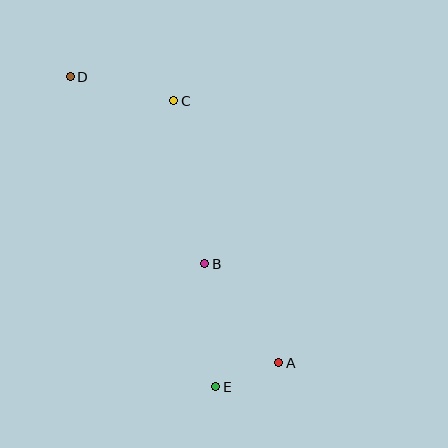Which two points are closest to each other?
Points A and E are closest to each other.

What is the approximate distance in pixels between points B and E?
The distance between B and E is approximately 123 pixels.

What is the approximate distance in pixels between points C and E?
The distance between C and E is approximately 289 pixels.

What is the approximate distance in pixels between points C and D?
The distance between C and D is approximately 106 pixels.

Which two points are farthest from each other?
Points A and D are farthest from each other.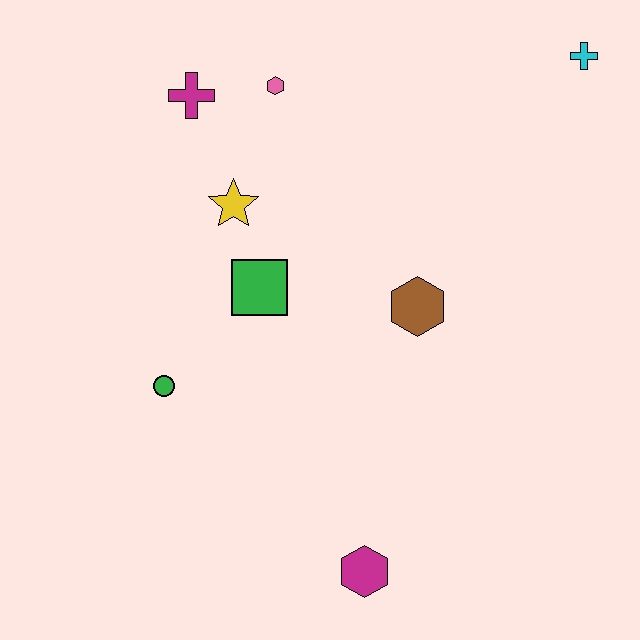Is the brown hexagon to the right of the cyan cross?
No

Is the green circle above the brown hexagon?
No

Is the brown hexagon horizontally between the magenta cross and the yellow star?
No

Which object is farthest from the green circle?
The cyan cross is farthest from the green circle.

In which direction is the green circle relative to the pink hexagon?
The green circle is below the pink hexagon.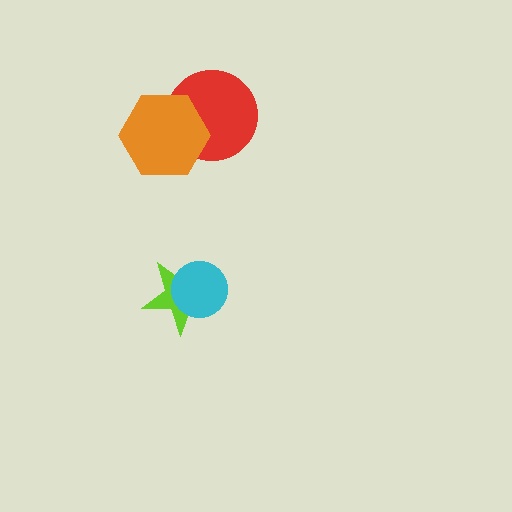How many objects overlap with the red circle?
1 object overlaps with the red circle.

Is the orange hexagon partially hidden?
No, no other shape covers it.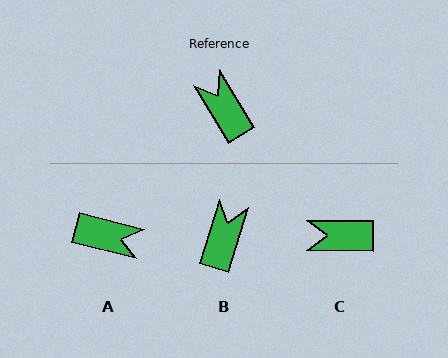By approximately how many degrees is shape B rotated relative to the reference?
Approximately 48 degrees clockwise.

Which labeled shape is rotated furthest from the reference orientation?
A, about 136 degrees away.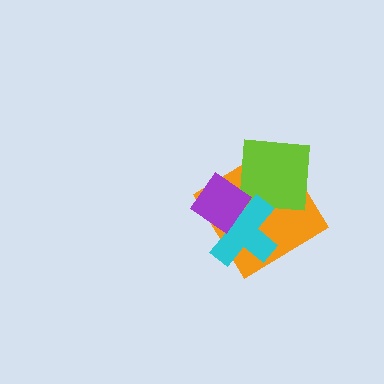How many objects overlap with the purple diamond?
3 objects overlap with the purple diamond.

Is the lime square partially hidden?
Yes, it is partially covered by another shape.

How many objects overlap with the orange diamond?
3 objects overlap with the orange diamond.